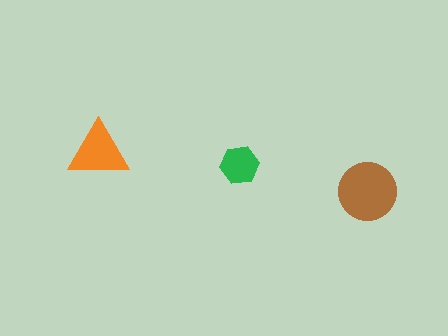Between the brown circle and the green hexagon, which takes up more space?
The brown circle.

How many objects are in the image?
There are 3 objects in the image.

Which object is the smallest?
The green hexagon.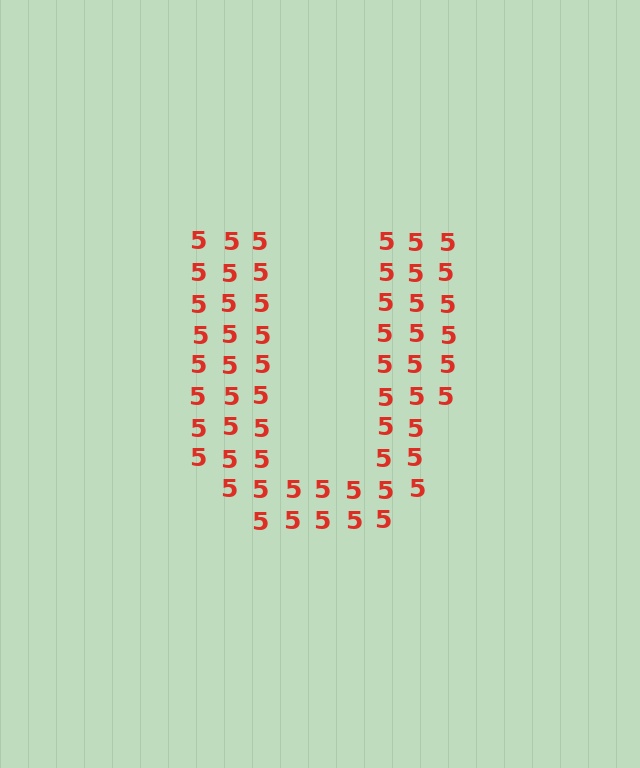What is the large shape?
The large shape is the letter U.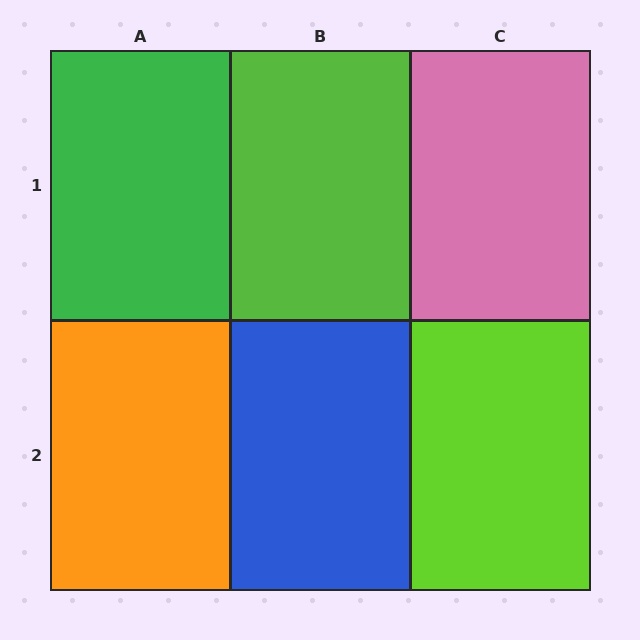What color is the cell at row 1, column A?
Green.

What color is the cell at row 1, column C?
Pink.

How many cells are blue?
1 cell is blue.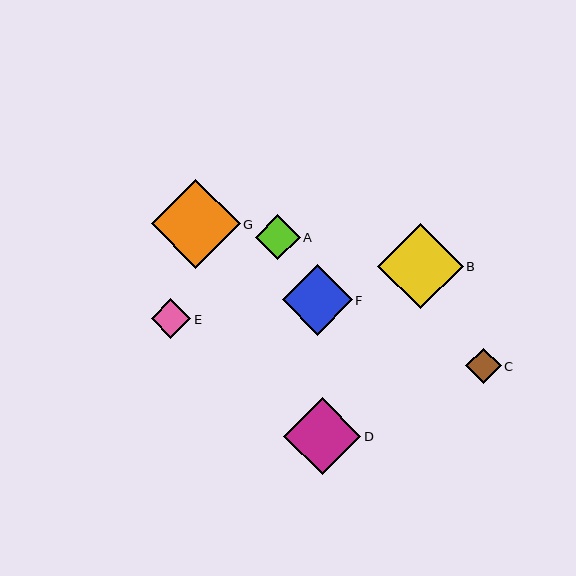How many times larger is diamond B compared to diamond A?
Diamond B is approximately 1.9 times the size of diamond A.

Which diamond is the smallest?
Diamond C is the smallest with a size of approximately 35 pixels.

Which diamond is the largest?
Diamond G is the largest with a size of approximately 89 pixels.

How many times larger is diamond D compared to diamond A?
Diamond D is approximately 1.7 times the size of diamond A.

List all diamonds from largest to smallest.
From largest to smallest: G, B, D, F, A, E, C.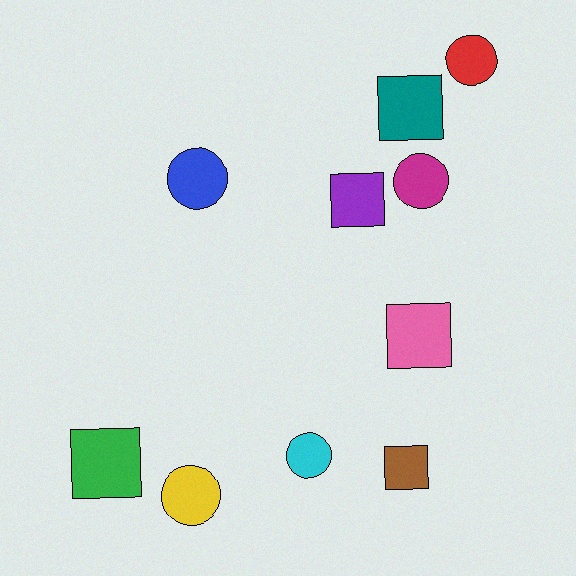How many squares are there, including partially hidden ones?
There are 5 squares.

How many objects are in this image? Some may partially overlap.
There are 10 objects.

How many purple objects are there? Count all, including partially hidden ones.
There is 1 purple object.